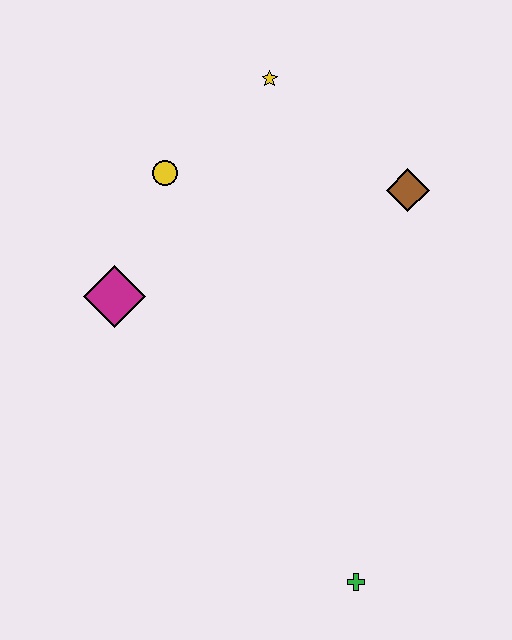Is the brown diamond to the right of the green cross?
Yes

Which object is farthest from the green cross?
The yellow star is farthest from the green cross.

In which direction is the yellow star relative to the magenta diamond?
The yellow star is above the magenta diamond.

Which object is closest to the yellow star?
The yellow circle is closest to the yellow star.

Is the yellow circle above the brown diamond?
Yes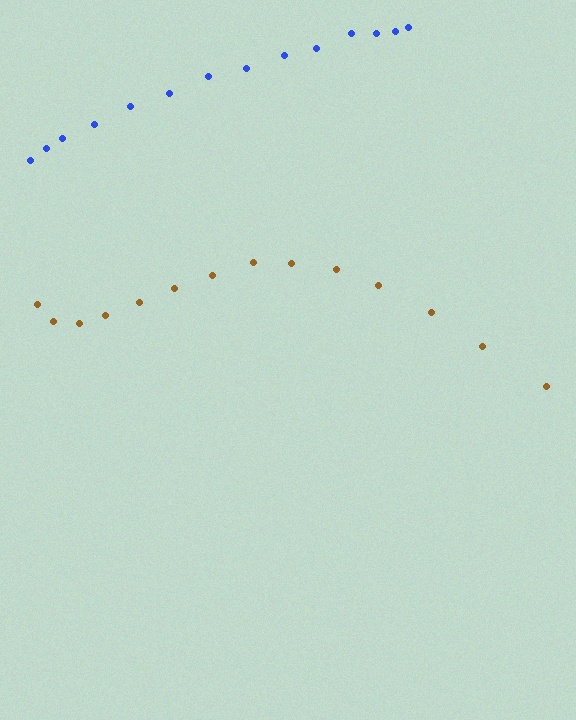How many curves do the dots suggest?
There are 2 distinct paths.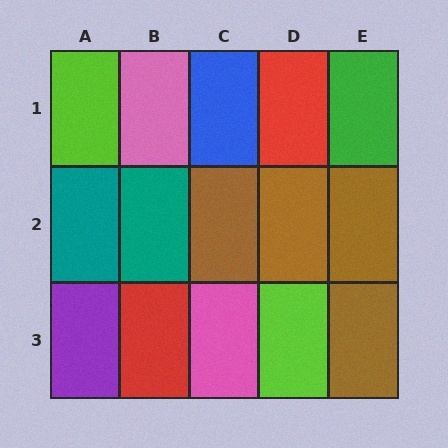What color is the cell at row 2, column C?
Brown.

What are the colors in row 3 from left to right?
Purple, red, pink, lime, brown.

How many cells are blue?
1 cell is blue.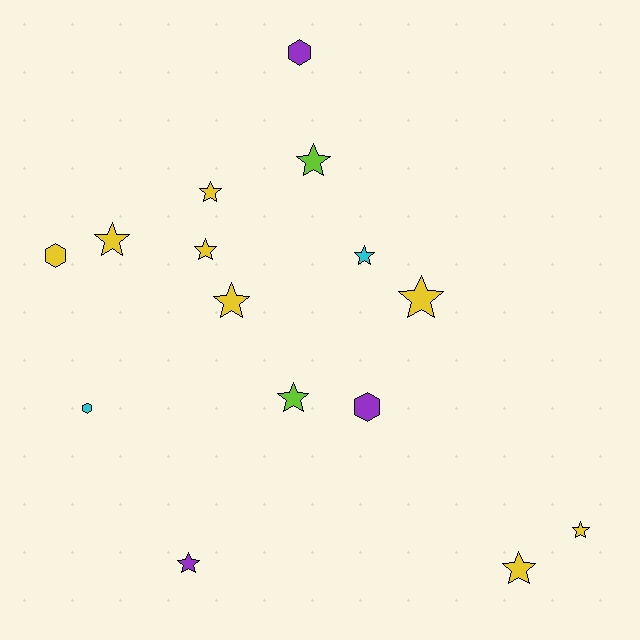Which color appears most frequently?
Yellow, with 8 objects.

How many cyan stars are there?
There is 1 cyan star.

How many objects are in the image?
There are 15 objects.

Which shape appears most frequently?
Star, with 11 objects.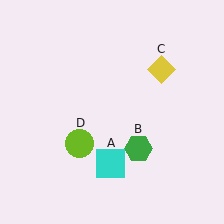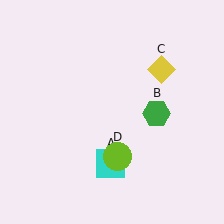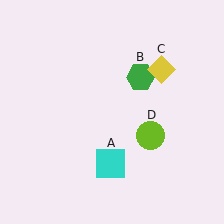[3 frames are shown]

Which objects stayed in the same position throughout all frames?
Cyan square (object A) and yellow diamond (object C) remained stationary.